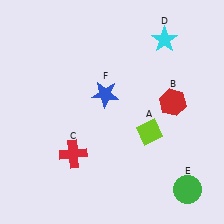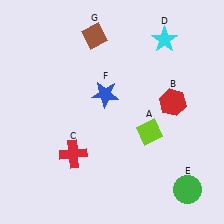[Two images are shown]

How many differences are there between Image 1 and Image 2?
There is 1 difference between the two images.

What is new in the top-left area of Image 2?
A brown diamond (G) was added in the top-left area of Image 2.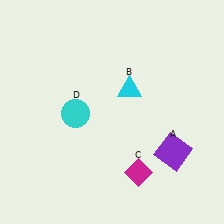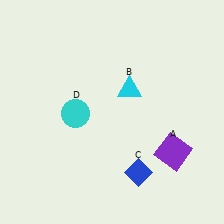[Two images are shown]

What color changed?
The diamond (C) changed from magenta in Image 1 to blue in Image 2.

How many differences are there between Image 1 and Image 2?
There is 1 difference between the two images.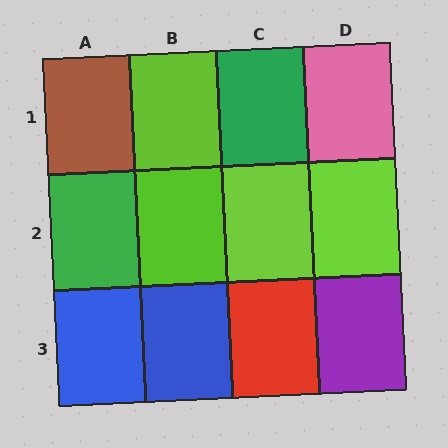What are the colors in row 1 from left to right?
Brown, lime, green, pink.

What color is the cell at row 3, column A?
Blue.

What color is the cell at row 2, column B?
Lime.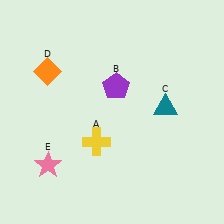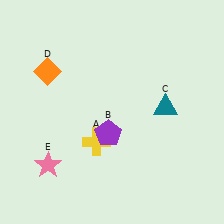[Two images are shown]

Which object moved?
The purple pentagon (B) moved down.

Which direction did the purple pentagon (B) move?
The purple pentagon (B) moved down.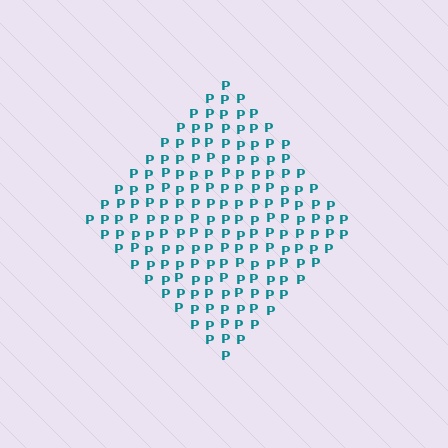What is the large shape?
The large shape is a diamond.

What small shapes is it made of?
It is made of small letter P's.